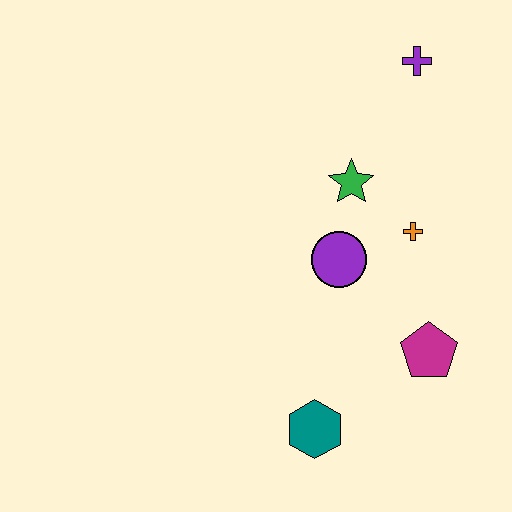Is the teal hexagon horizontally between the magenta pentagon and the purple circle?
No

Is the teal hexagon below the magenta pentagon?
Yes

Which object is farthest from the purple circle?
The purple cross is farthest from the purple circle.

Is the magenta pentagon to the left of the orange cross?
No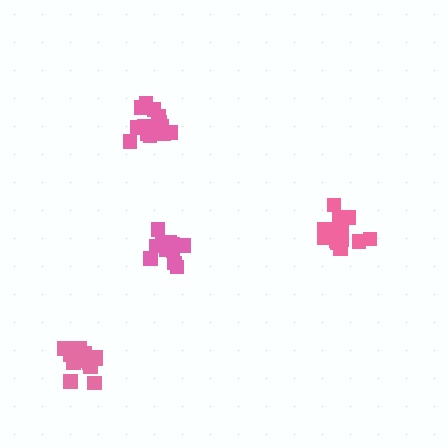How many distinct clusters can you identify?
There are 4 distinct clusters.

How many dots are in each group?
Group 1: 16 dots, Group 2: 17 dots, Group 3: 16 dots, Group 4: 12 dots (61 total).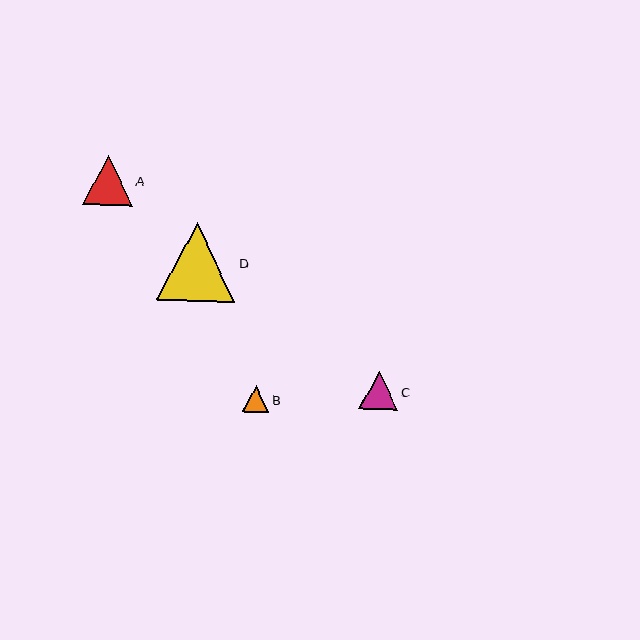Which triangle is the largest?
Triangle D is the largest with a size of approximately 79 pixels.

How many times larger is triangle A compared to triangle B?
Triangle A is approximately 1.9 times the size of triangle B.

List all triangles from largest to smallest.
From largest to smallest: D, A, C, B.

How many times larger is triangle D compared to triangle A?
Triangle D is approximately 1.6 times the size of triangle A.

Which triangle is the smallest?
Triangle B is the smallest with a size of approximately 26 pixels.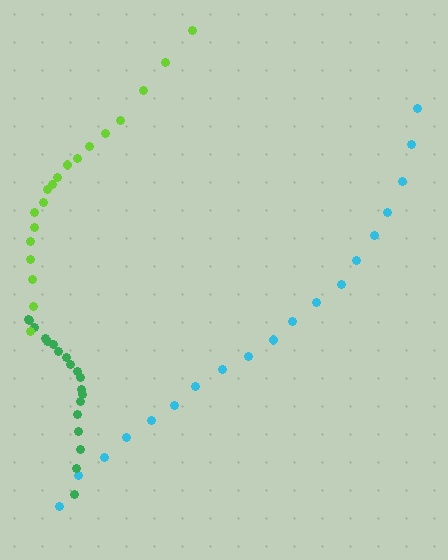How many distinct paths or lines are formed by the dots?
There are 3 distinct paths.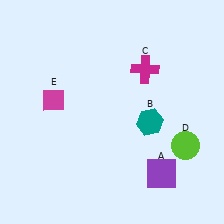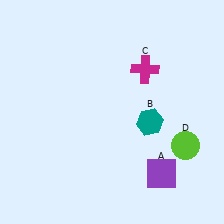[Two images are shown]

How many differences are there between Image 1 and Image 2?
There is 1 difference between the two images.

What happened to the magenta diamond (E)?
The magenta diamond (E) was removed in Image 2. It was in the top-left area of Image 1.